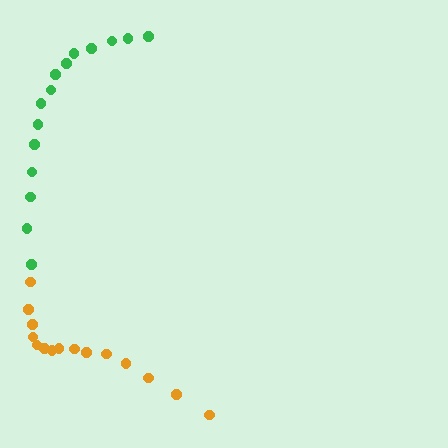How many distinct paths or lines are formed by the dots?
There are 2 distinct paths.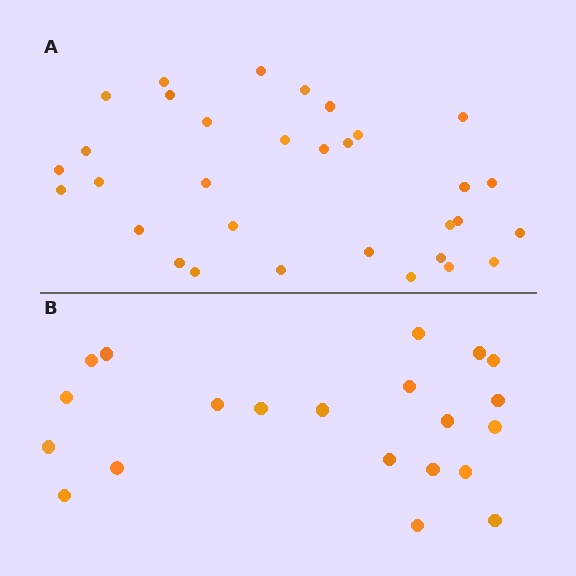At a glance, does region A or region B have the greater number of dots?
Region A (the top region) has more dots.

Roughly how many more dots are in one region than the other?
Region A has roughly 12 or so more dots than region B.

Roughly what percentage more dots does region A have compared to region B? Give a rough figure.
About 50% more.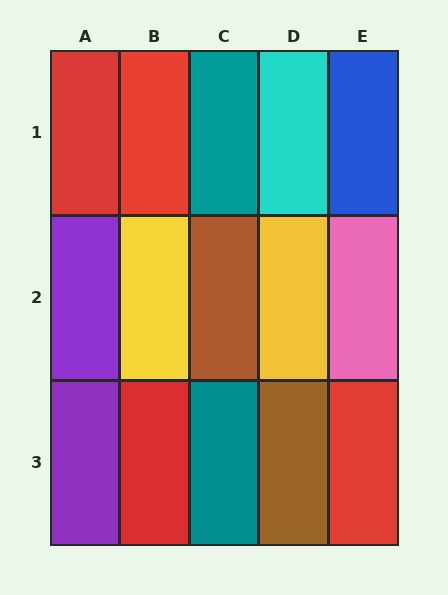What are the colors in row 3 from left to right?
Purple, red, teal, brown, red.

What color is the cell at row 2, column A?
Purple.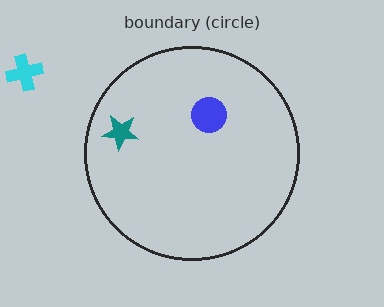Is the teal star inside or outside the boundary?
Inside.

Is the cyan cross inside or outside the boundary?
Outside.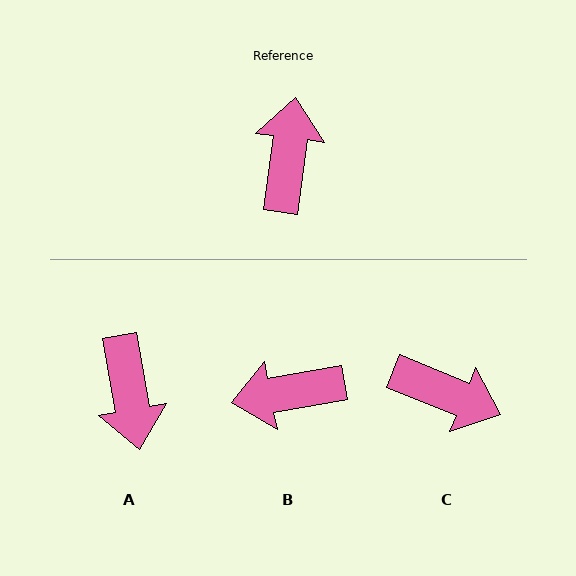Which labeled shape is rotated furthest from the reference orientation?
A, about 163 degrees away.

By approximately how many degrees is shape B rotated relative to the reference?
Approximately 108 degrees counter-clockwise.